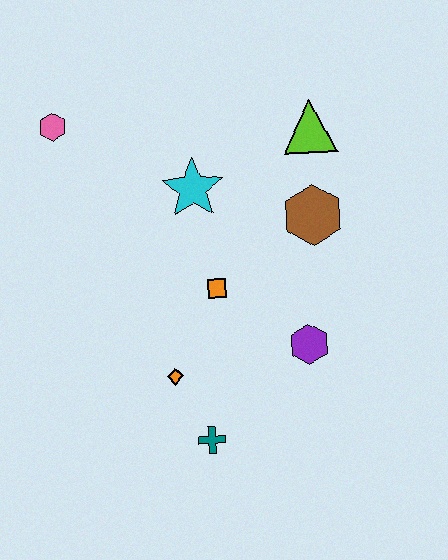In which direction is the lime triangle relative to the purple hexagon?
The lime triangle is above the purple hexagon.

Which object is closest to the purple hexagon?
The orange square is closest to the purple hexagon.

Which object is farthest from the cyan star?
The teal cross is farthest from the cyan star.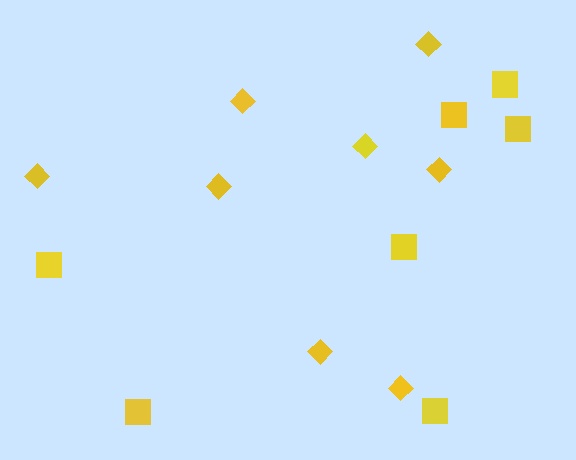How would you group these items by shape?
There are 2 groups: one group of diamonds (8) and one group of squares (7).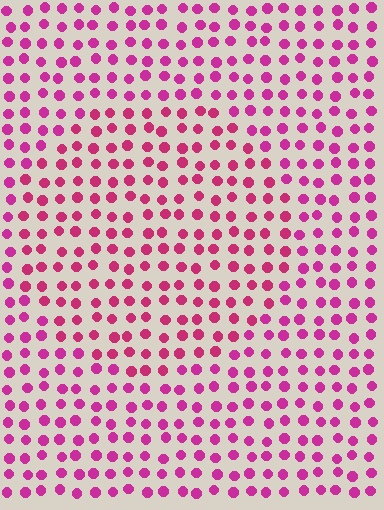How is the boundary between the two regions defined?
The boundary is defined purely by a slight shift in hue (about 16 degrees). Spacing, size, and orientation are identical on both sides.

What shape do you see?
I see a circle.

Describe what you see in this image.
The image is filled with small magenta elements in a uniform arrangement. A circle-shaped region is visible where the elements are tinted to a slightly different hue, forming a subtle color boundary.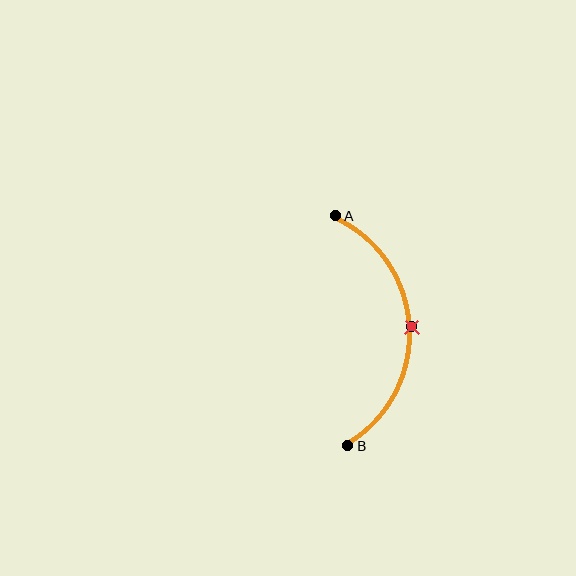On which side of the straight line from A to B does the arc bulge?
The arc bulges to the right of the straight line connecting A and B.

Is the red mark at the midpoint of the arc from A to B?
Yes. The red mark lies on the arc at equal arc-length from both A and B — it is the arc midpoint.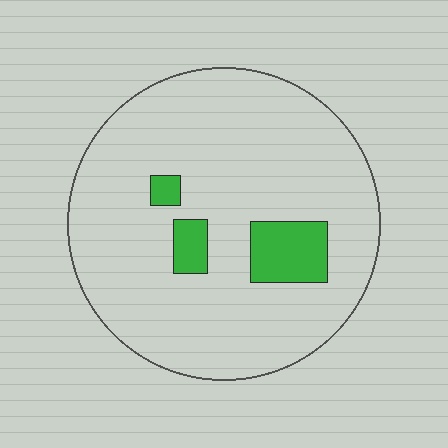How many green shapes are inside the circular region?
3.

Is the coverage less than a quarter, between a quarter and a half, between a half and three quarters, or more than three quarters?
Less than a quarter.